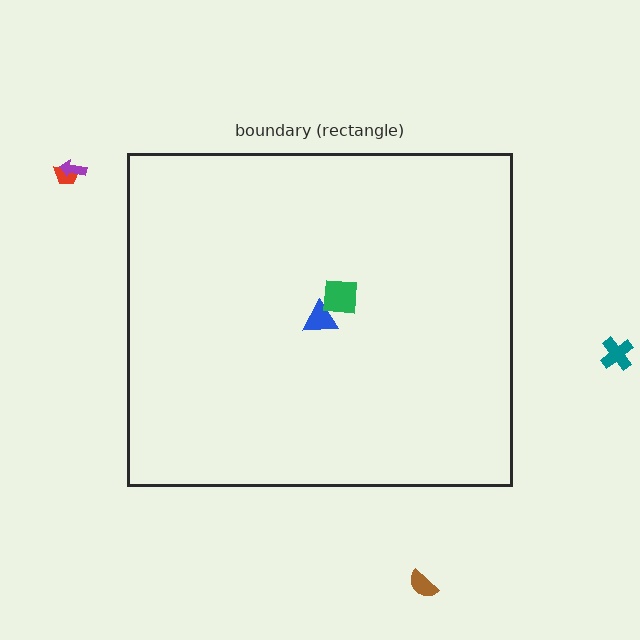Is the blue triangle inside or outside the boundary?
Inside.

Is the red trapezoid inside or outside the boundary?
Outside.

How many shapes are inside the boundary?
2 inside, 4 outside.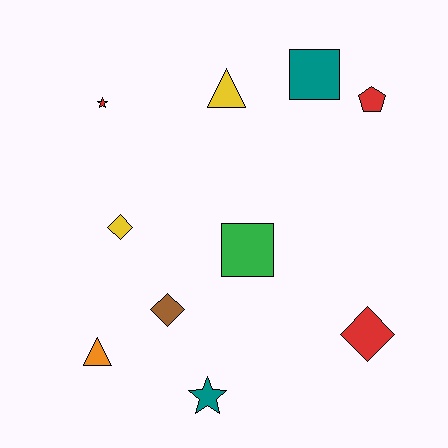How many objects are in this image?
There are 10 objects.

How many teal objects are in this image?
There are 2 teal objects.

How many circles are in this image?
There are no circles.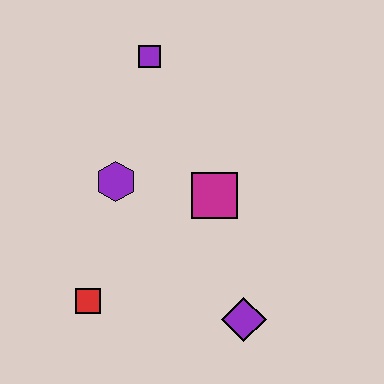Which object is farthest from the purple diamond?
The purple square is farthest from the purple diamond.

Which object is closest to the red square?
The purple hexagon is closest to the red square.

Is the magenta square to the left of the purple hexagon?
No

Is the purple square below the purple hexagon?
No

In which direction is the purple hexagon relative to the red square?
The purple hexagon is above the red square.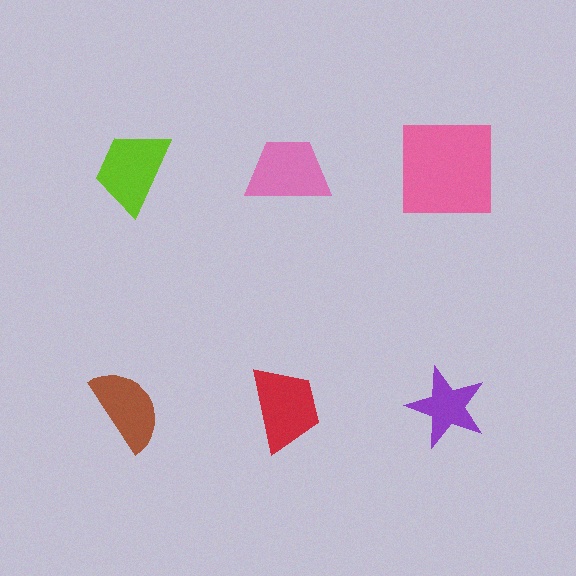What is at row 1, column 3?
A pink square.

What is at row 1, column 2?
A pink trapezoid.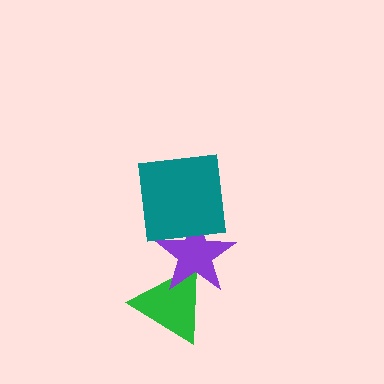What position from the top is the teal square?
The teal square is 1st from the top.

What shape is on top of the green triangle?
The purple star is on top of the green triangle.